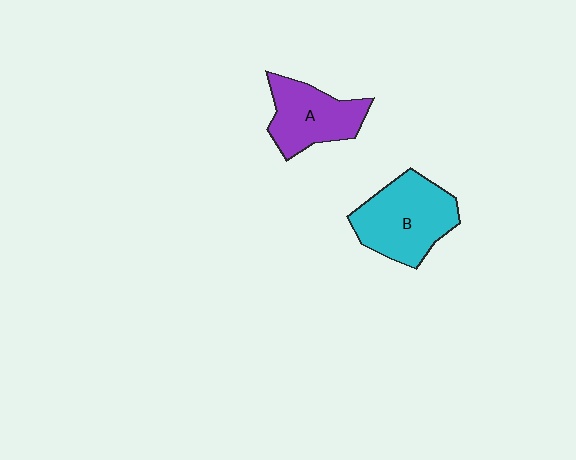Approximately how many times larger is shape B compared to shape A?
Approximately 1.3 times.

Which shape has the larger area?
Shape B (cyan).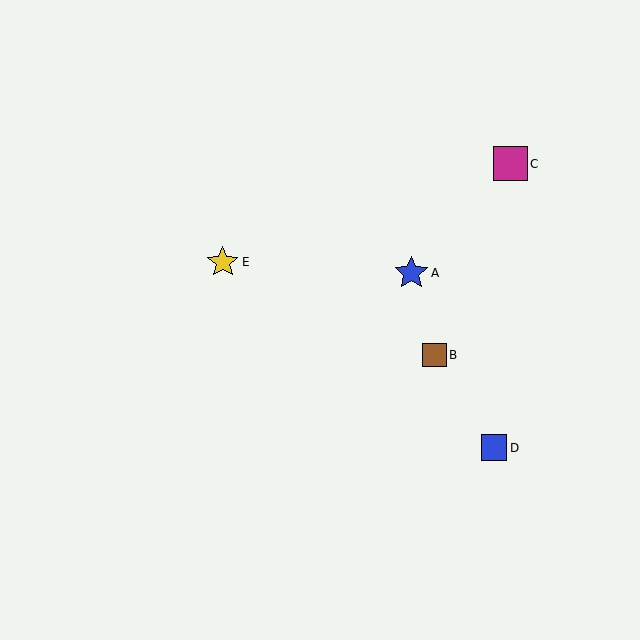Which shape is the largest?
The blue star (labeled A) is the largest.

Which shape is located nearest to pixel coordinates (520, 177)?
The magenta square (labeled C) at (511, 164) is nearest to that location.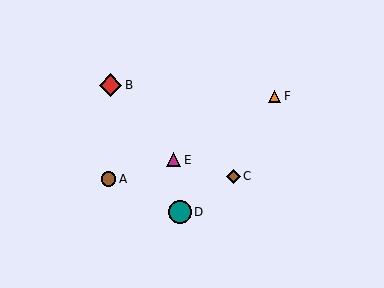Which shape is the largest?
The teal circle (labeled D) is the largest.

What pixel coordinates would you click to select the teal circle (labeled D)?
Click at (180, 212) to select the teal circle D.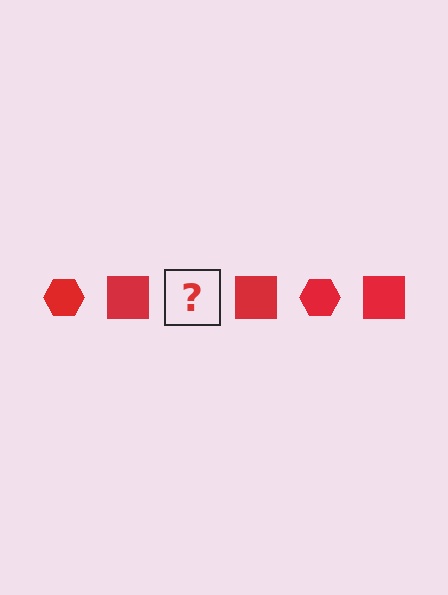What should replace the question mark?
The question mark should be replaced with a red hexagon.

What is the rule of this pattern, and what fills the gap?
The rule is that the pattern cycles through hexagon, square shapes in red. The gap should be filled with a red hexagon.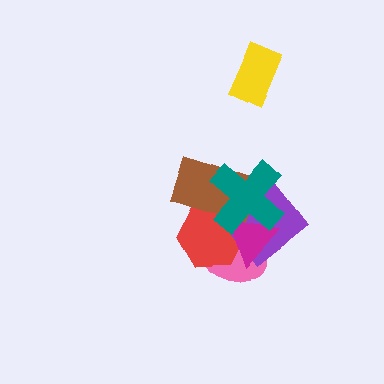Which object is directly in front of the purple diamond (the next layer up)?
The magenta triangle is directly in front of the purple diamond.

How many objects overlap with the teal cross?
5 objects overlap with the teal cross.